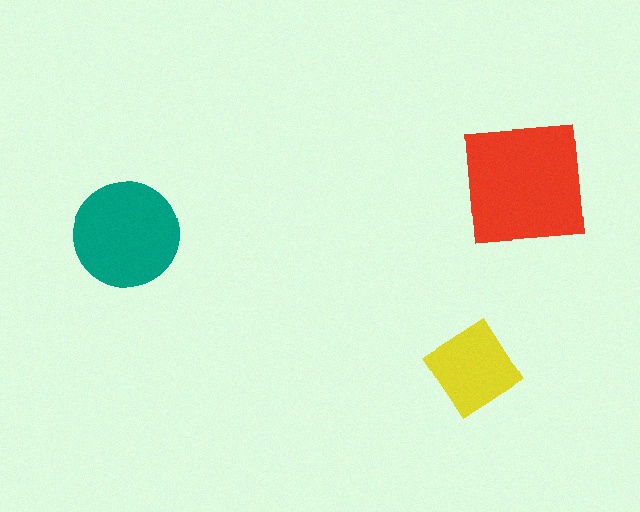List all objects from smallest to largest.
The yellow diamond, the teal circle, the red square.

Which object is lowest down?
The yellow diamond is bottommost.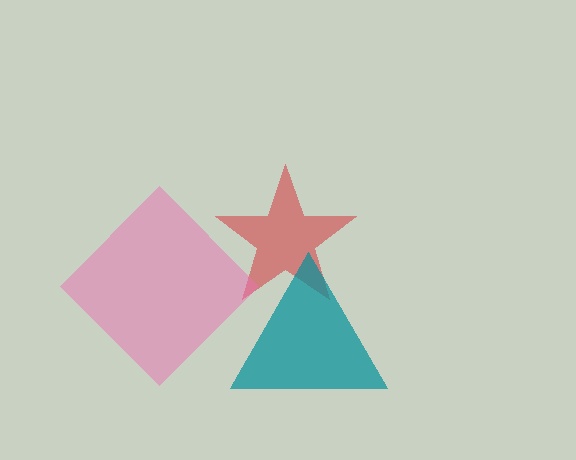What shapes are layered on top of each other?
The layered shapes are: a red star, a teal triangle, a pink diamond.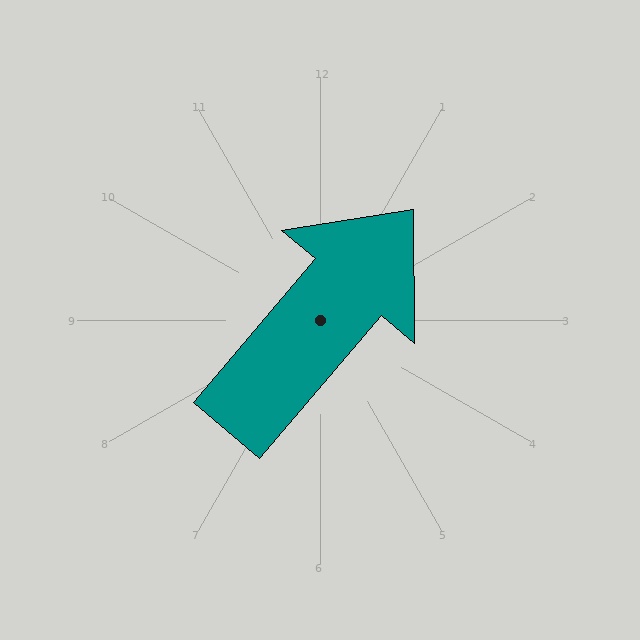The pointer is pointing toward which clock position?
Roughly 1 o'clock.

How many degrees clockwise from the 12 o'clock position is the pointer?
Approximately 40 degrees.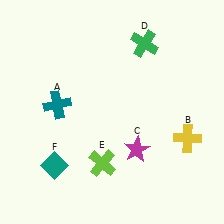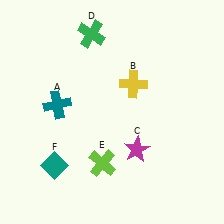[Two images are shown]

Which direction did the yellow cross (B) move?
The yellow cross (B) moved left.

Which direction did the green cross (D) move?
The green cross (D) moved left.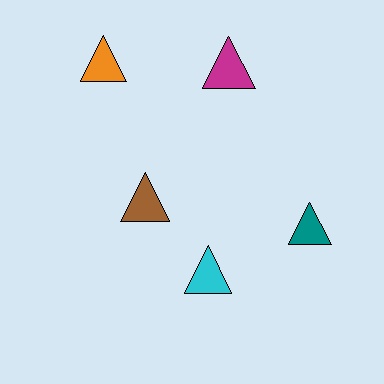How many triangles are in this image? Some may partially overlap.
There are 5 triangles.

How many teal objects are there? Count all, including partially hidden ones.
There is 1 teal object.